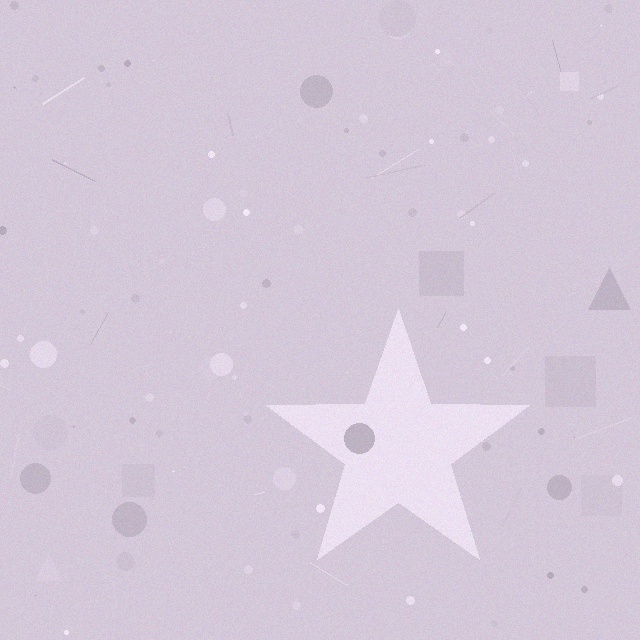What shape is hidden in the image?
A star is hidden in the image.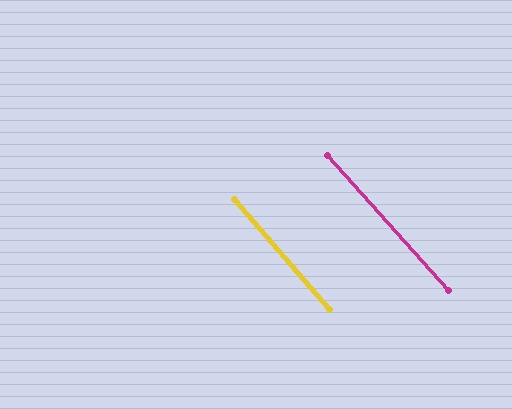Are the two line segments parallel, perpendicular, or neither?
Parallel — their directions differ by only 0.8°.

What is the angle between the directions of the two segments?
Approximately 1 degree.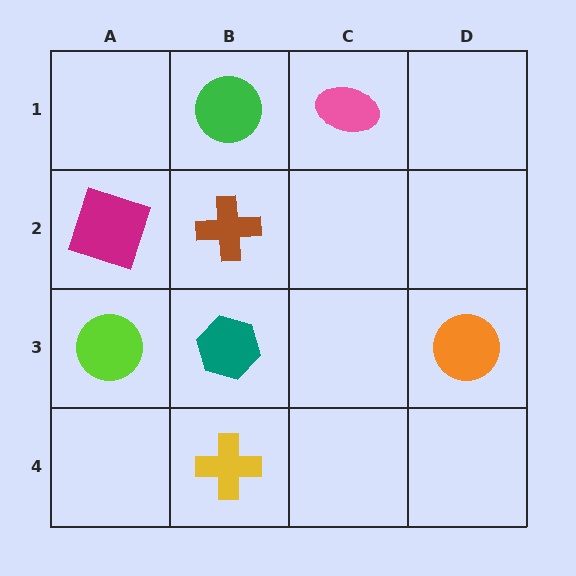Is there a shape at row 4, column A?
No, that cell is empty.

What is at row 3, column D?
An orange circle.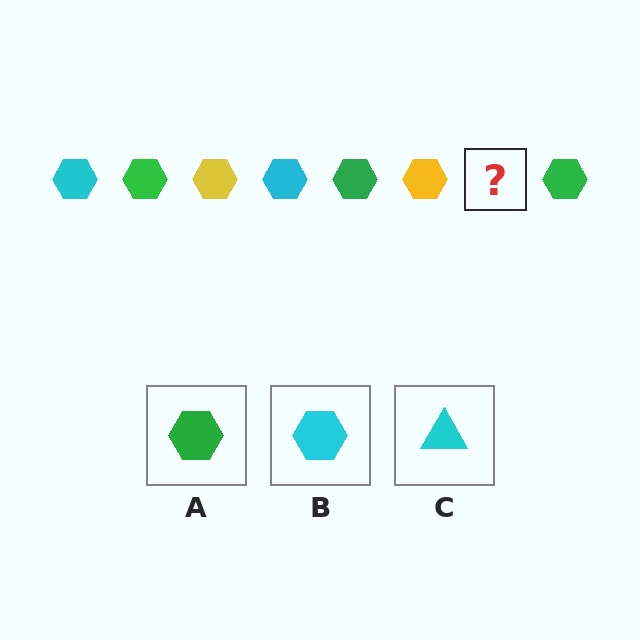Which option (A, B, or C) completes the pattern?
B.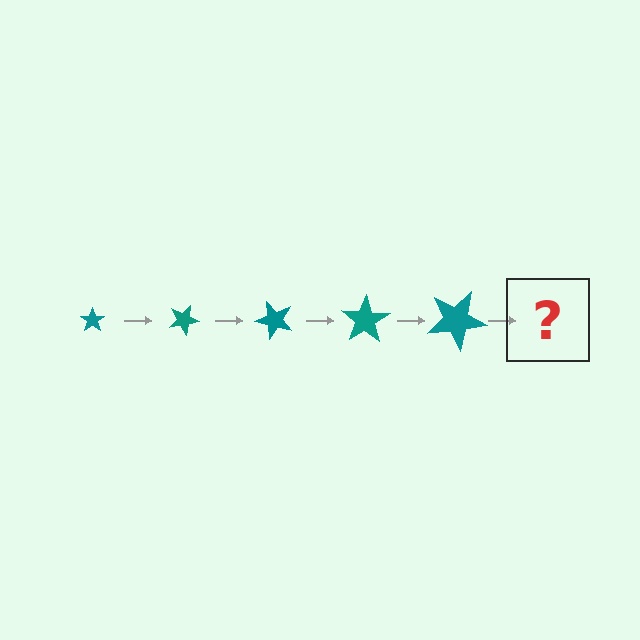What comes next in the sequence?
The next element should be a star, larger than the previous one and rotated 125 degrees from the start.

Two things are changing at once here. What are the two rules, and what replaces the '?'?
The two rules are that the star grows larger each step and it rotates 25 degrees each step. The '?' should be a star, larger than the previous one and rotated 125 degrees from the start.